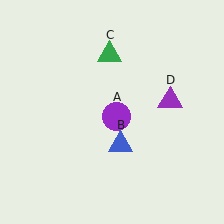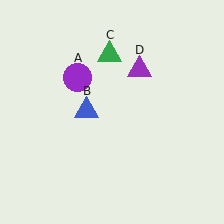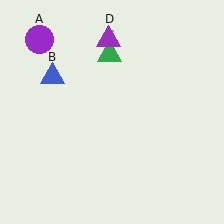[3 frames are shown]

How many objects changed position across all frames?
3 objects changed position: purple circle (object A), blue triangle (object B), purple triangle (object D).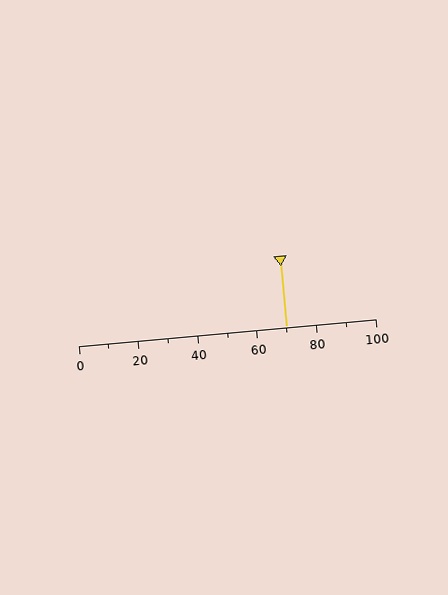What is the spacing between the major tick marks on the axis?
The major ticks are spaced 20 apart.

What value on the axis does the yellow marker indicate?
The marker indicates approximately 70.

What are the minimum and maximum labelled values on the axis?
The axis runs from 0 to 100.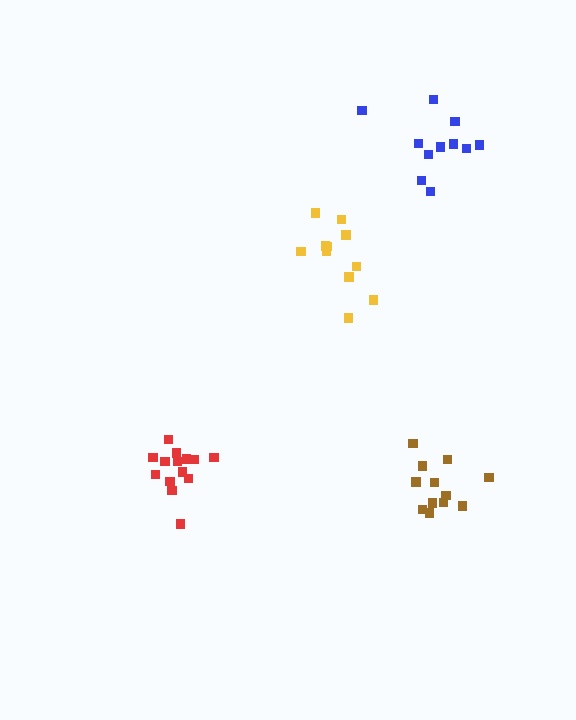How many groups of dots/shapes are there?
There are 4 groups.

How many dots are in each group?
Group 1: 14 dots, Group 2: 11 dots, Group 3: 11 dots, Group 4: 12 dots (48 total).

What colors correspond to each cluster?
The clusters are colored: red, blue, yellow, brown.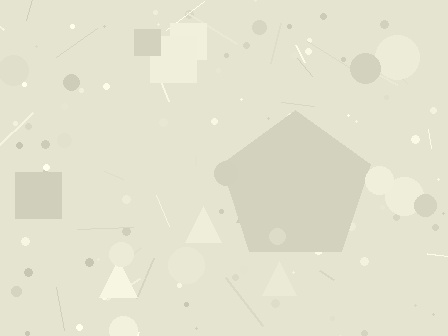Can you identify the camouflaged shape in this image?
The camouflaged shape is a pentagon.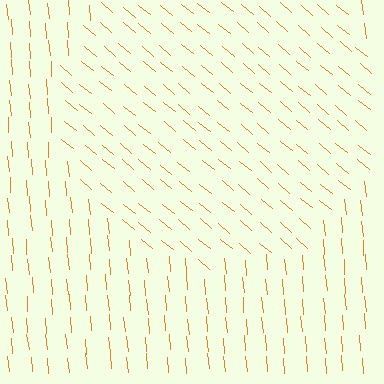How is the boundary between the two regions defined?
The boundary is defined purely by a change in line orientation (approximately 45 degrees difference). All lines are the same color and thickness.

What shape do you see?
I see a circle.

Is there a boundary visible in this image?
Yes, there is a texture boundary formed by a change in line orientation.